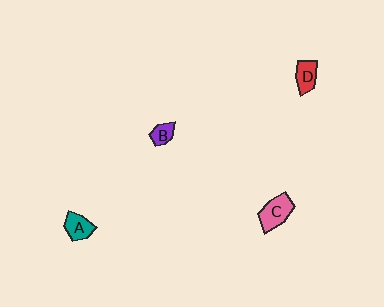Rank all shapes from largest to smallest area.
From largest to smallest: C (pink), A (teal), D (red), B (purple).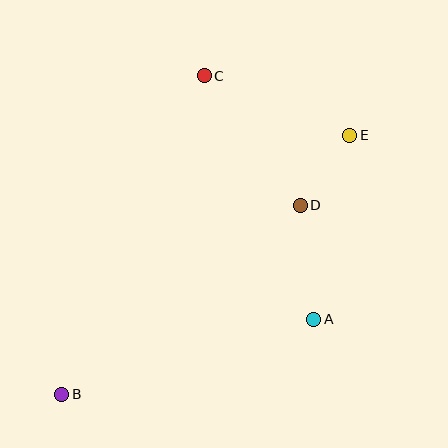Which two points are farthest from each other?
Points B and E are farthest from each other.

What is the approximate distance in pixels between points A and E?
The distance between A and E is approximately 187 pixels.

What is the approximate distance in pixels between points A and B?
The distance between A and B is approximately 263 pixels.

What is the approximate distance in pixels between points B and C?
The distance between B and C is approximately 349 pixels.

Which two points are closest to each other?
Points D and E are closest to each other.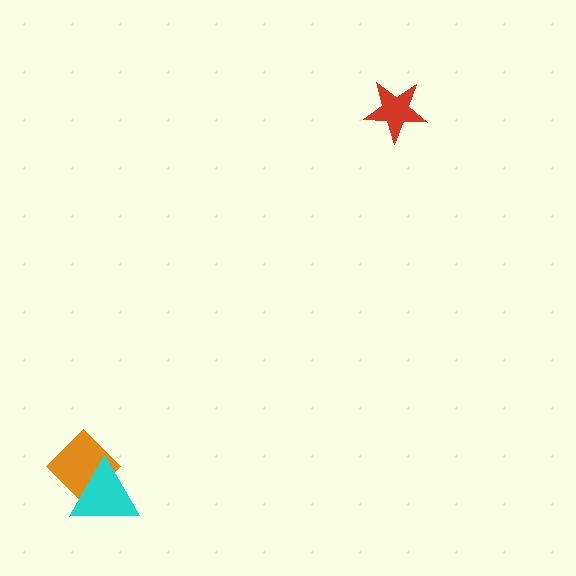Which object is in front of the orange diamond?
The cyan triangle is in front of the orange diamond.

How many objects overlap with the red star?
0 objects overlap with the red star.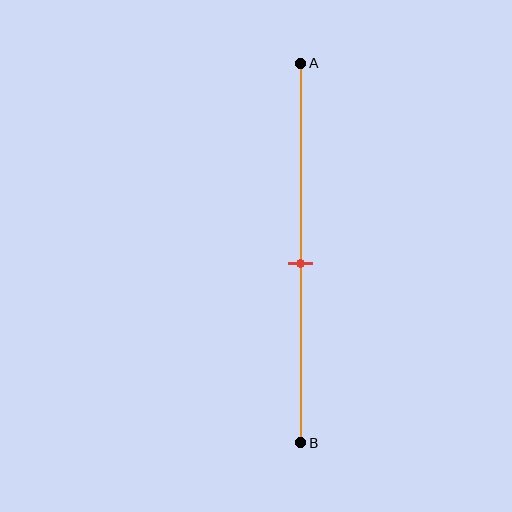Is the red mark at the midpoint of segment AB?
Yes, the mark is approximately at the midpoint.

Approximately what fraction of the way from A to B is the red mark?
The red mark is approximately 55% of the way from A to B.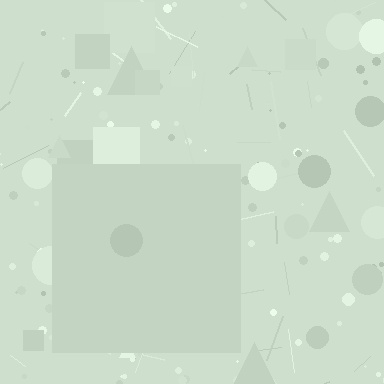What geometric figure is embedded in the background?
A square is embedded in the background.